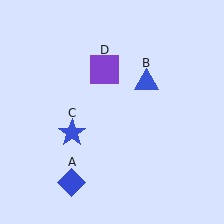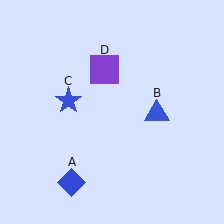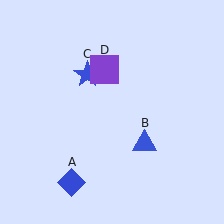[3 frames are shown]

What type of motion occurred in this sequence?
The blue triangle (object B), blue star (object C) rotated clockwise around the center of the scene.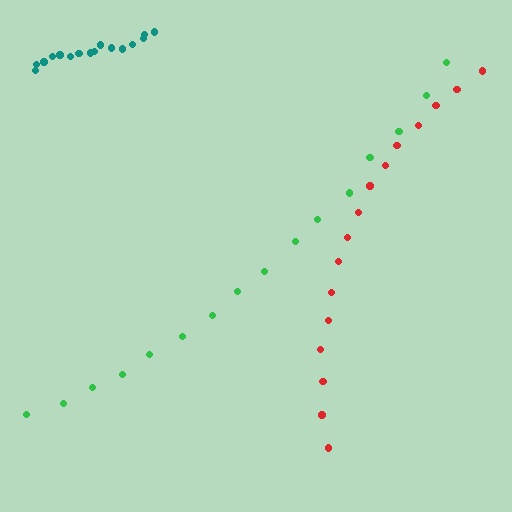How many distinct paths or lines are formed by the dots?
There are 3 distinct paths.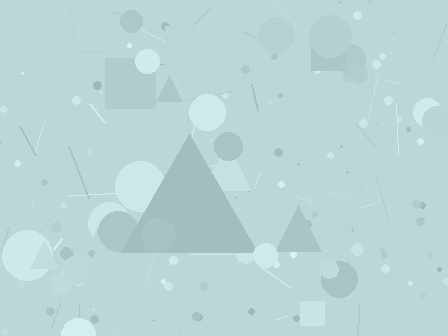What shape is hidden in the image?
A triangle is hidden in the image.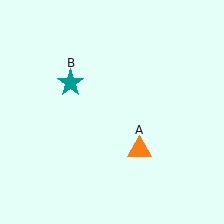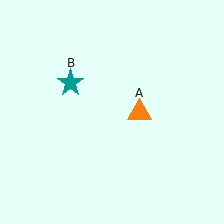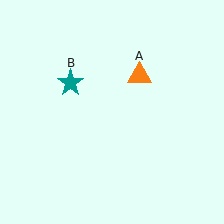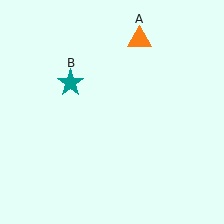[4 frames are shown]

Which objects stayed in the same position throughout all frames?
Teal star (object B) remained stationary.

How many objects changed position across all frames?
1 object changed position: orange triangle (object A).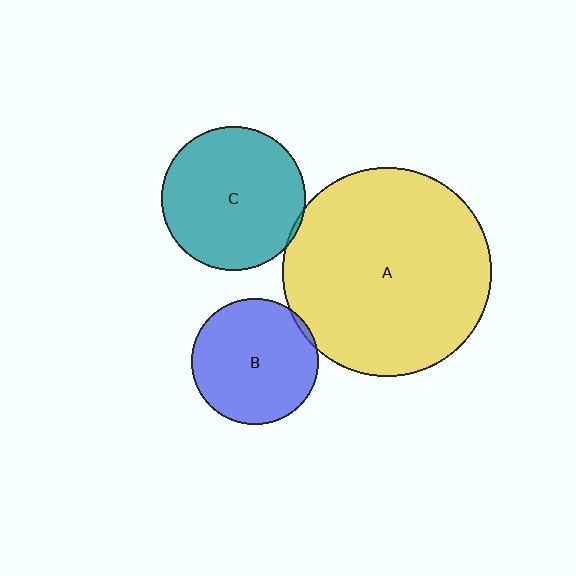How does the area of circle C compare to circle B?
Approximately 1.3 times.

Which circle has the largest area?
Circle A (yellow).